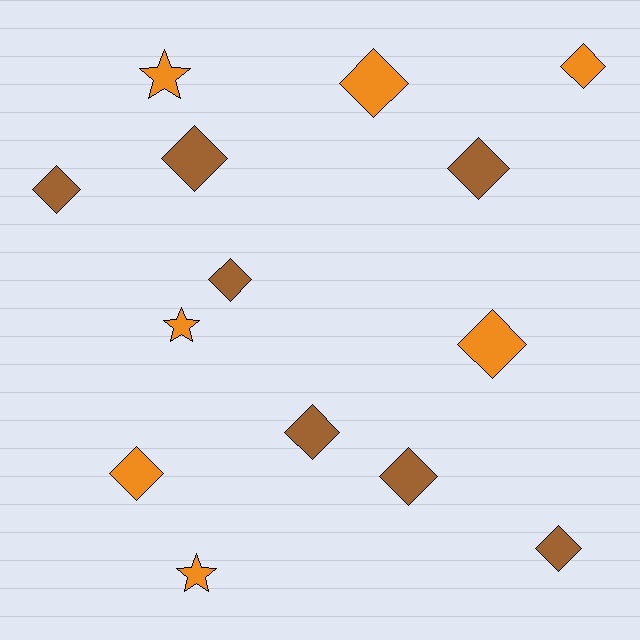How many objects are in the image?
There are 14 objects.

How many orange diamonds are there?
There are 4 orange diamonds.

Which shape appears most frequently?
Diamond, with 11 objects.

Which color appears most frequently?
Brown, with 7 objects.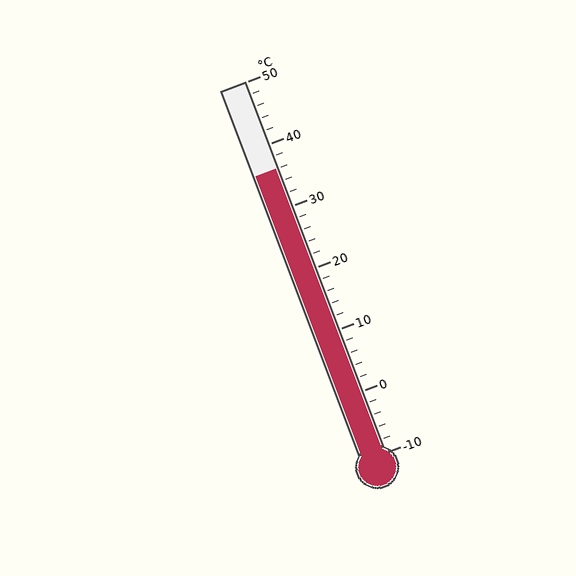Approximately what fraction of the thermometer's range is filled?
The thermometer is filled to approximately 75% of its range.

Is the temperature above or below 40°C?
The temperature is below 40°C.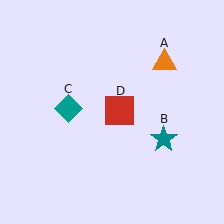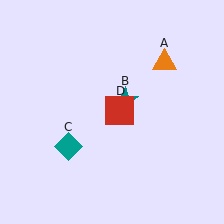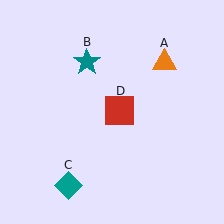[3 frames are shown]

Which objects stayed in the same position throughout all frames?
Orange triangle (object A) and red square (object D) remained stationary.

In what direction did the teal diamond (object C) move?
The teal diamond (object C) moved down.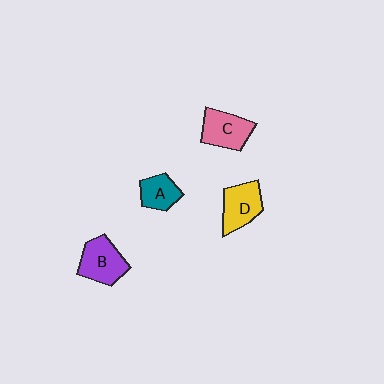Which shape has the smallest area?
Shape A (teal).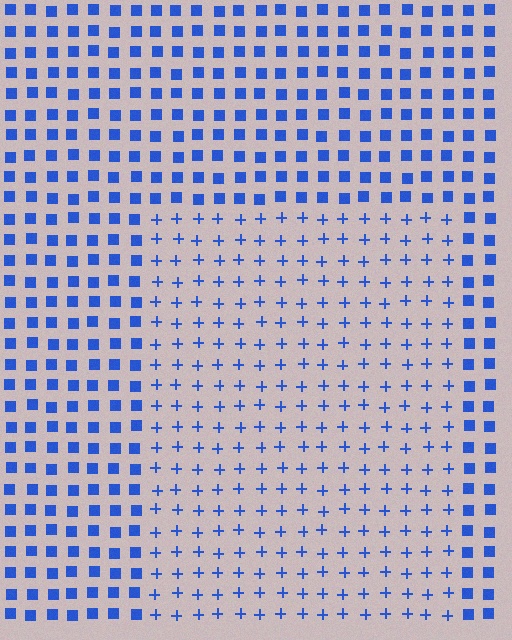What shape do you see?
I see a rectangle.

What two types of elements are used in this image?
The image uses plus signs inside the rectangle region and squares outside it.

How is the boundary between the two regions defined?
The boundary is defined by a change in element shape: plus signs inside vs. squares outside. All elements share the same color and spacing.